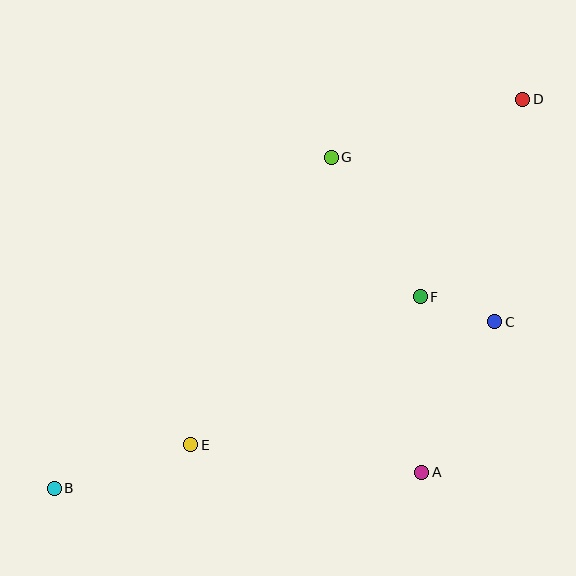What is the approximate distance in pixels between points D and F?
The distance between D and F is approximately 223 pixels.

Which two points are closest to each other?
Points C and F are closest to each other.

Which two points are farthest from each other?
Points B and D are farthest from each other.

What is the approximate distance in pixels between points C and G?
The distance between C and G is approximately 232 pixels.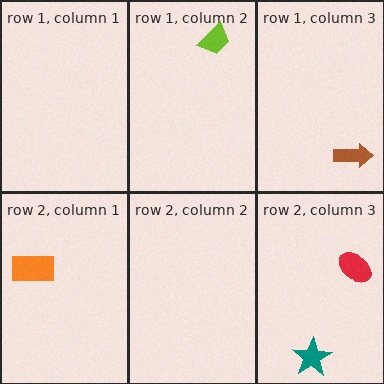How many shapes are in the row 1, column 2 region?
1.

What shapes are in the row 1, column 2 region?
The lime trapezoid.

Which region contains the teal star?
The row 2, column 3 region.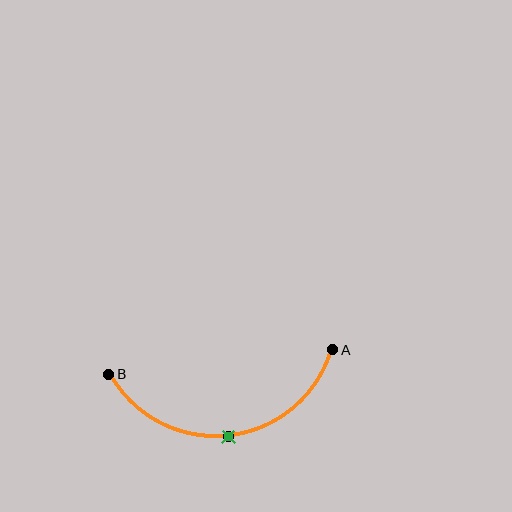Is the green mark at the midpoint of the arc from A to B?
Yes. The green mark lies on the arc at equal arc-length from both A and B — it is the arc midpoint.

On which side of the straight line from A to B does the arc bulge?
The arc bulges below the straight line connecting A and B.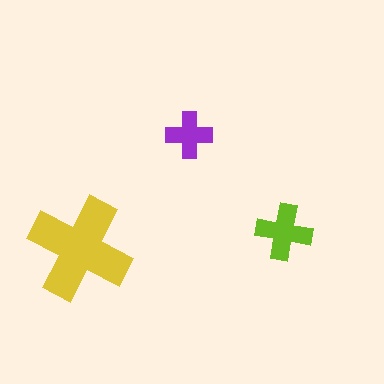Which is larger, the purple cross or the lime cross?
The lime one.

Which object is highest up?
The purple cross is topmost.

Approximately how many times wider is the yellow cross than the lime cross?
About 2 times wider.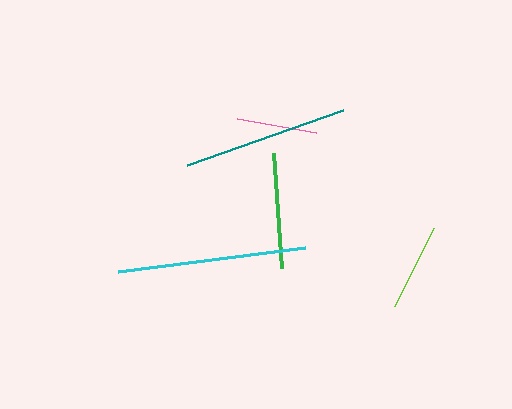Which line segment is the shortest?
The pink line is the shortest at approximately 80 pixels.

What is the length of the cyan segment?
The cyan segment is approximately 188 pixels long.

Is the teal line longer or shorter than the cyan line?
The cyan line is longer than the teal line.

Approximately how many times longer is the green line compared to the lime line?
The green line is approximately 1.3 times the length of the lime line.